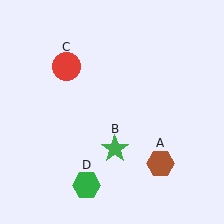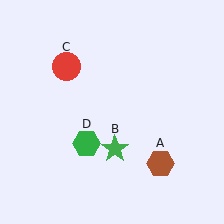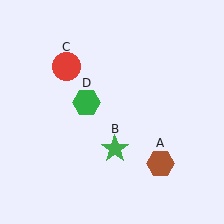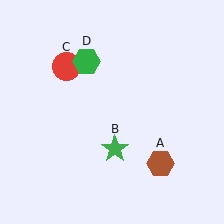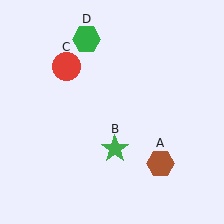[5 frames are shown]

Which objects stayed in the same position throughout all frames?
Brown hexagon (object A) and green star (object B) and red circle (object C) remained stationary.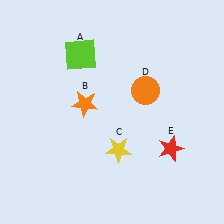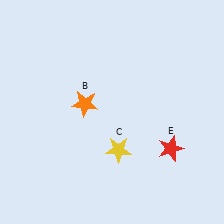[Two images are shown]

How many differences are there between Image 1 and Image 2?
There are 2 differences between the two images.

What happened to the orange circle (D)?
The orange circle (D) was removed in Image 2. It was in the top-right area of Image 1.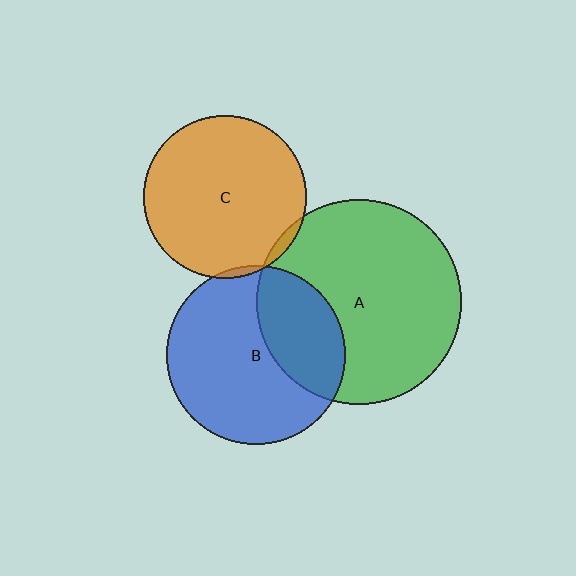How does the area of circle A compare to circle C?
Approximately 1.6 times.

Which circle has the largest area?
Circle A (green).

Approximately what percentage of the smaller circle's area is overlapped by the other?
Approximately 30%.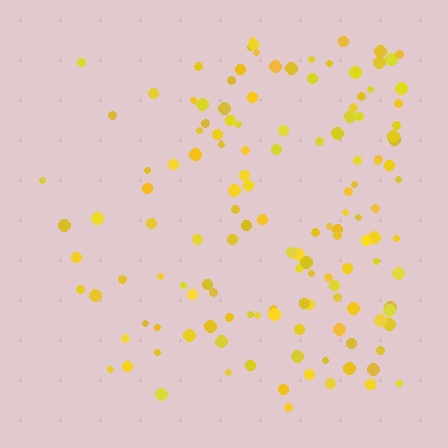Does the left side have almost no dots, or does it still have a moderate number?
Still a moderate number, just noticeably fewer than the right.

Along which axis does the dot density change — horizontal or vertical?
Horizontal.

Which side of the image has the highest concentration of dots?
The right.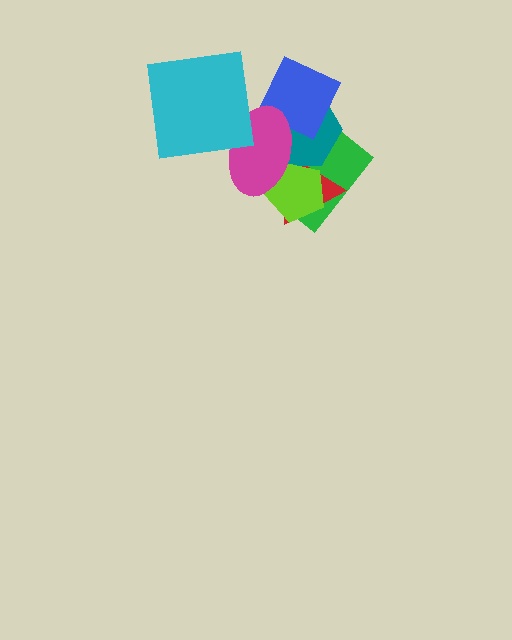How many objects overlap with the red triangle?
4 objects overlap with the red triangle.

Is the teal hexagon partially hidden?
Yes, it is partially covered by another shape.